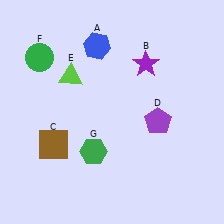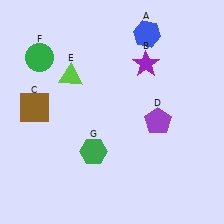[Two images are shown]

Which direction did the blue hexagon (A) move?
The blue hexagon (A) moved right.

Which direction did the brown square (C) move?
The brown square (C) moved up.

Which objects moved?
The objects that moved are: the blue hexagon (A), the brown square (C).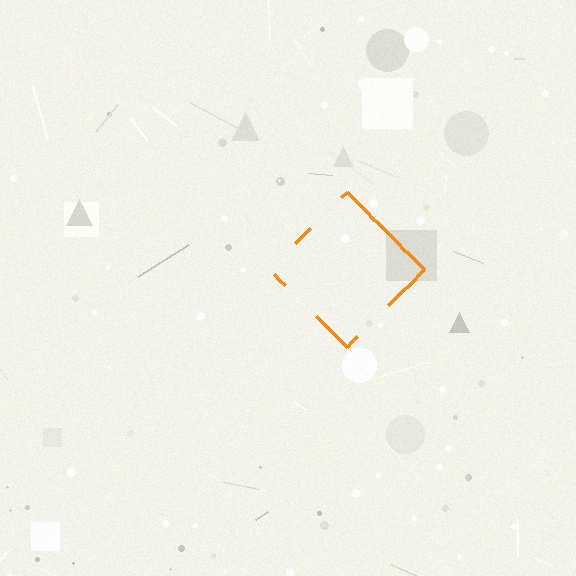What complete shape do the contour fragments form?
The contour fragments form a diamond.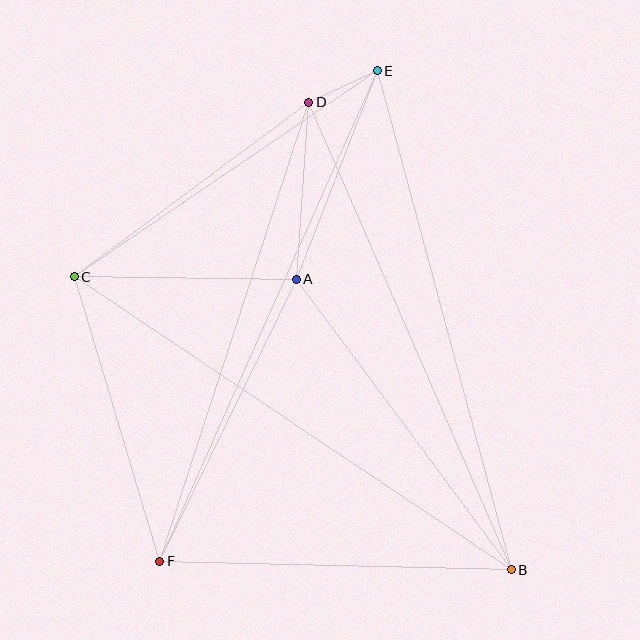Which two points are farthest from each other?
Points E and F are farthest from each other.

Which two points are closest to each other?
Points D and E are closest to each other.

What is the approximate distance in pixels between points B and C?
The distance between B and C is approximately 526 pixels.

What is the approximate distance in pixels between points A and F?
The distance between A and F is approximately 313 pixels.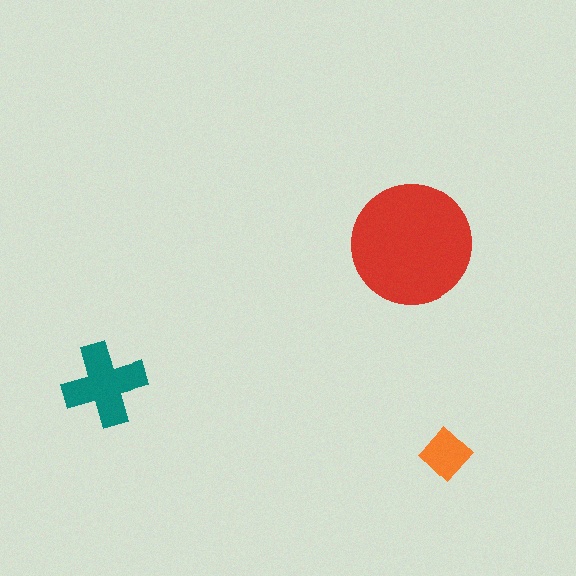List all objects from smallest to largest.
The orange diamond, the teal cross, the red circle.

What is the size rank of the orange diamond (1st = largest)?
3rd.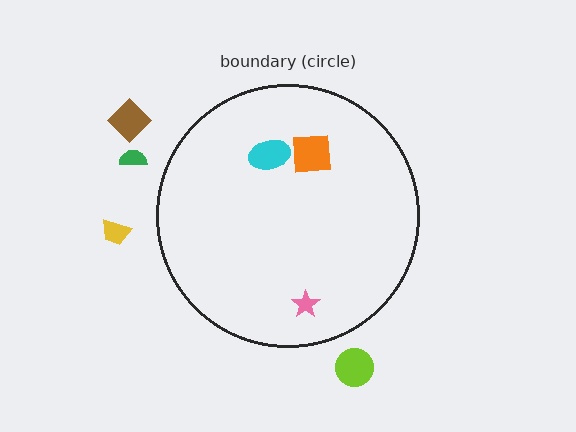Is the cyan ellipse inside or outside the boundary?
Inside.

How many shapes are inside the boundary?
3 inside, 4 outside.